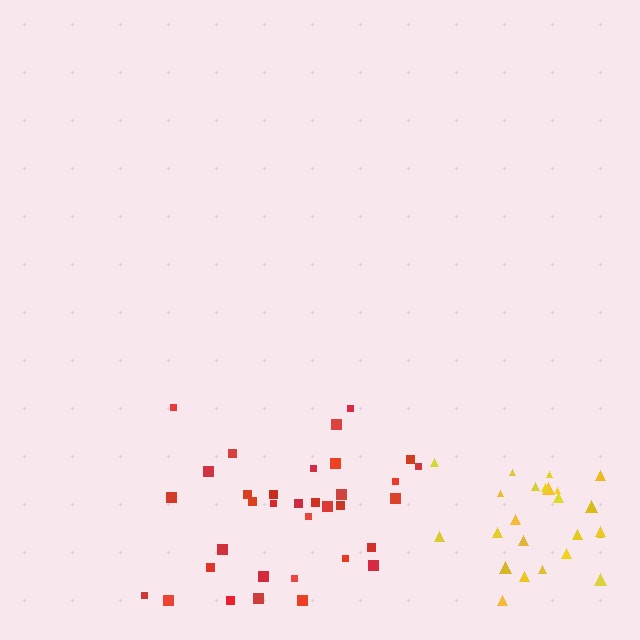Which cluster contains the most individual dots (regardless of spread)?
Red (34).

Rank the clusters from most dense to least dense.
yellow, red.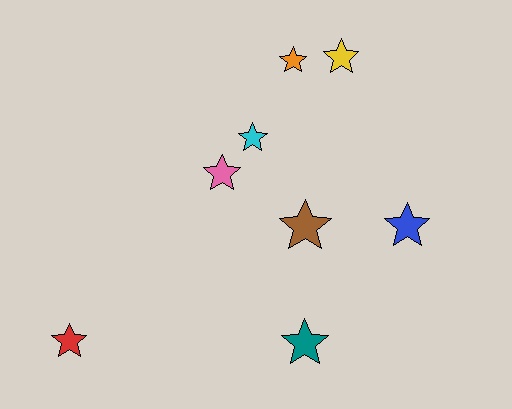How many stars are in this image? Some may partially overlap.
There are 8 stars.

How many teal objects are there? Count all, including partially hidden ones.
There is 1 teal object.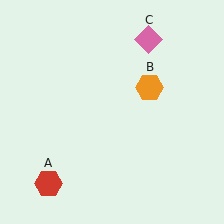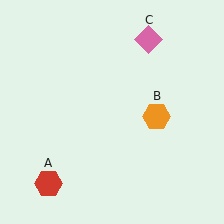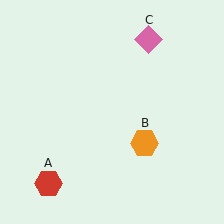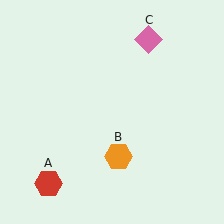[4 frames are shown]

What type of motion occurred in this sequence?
The orange hexagon (object B) rotated clockwise around the center of the scene.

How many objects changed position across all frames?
1 object changed position: orange hexagon (object B).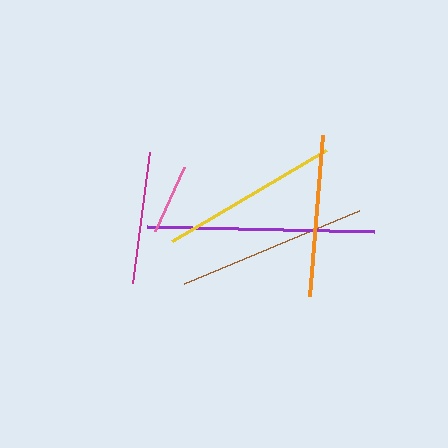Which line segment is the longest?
The purple line is the longest at approximately 227 pixels.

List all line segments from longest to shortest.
From longest to shortest: purple, brown, yellow, orange, magenta, pink.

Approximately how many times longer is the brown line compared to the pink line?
The brown line is approximately 2.7 times the length of the pink line.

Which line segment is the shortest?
The pink line is the shortest at approximately 70 pixels.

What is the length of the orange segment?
The orange segment is approximately 162 pixels long.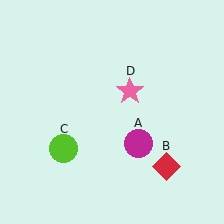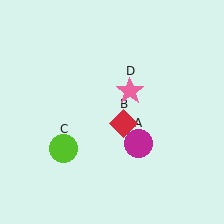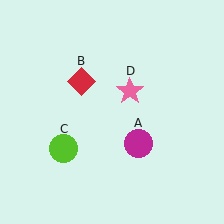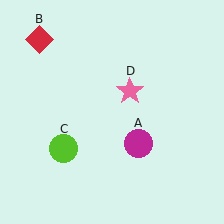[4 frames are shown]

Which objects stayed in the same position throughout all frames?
Magenta circle (object A) and lime circle (object C) and pink star (object D) remained stationary.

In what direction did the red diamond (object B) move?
The red diamond (object B) moved up and to the left.